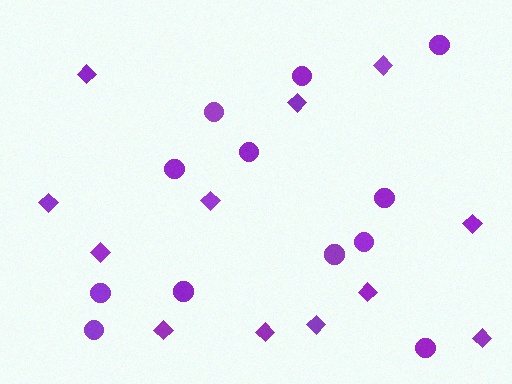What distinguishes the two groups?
There are 2 groups: one group of circles (12) and one group of diamonds (12).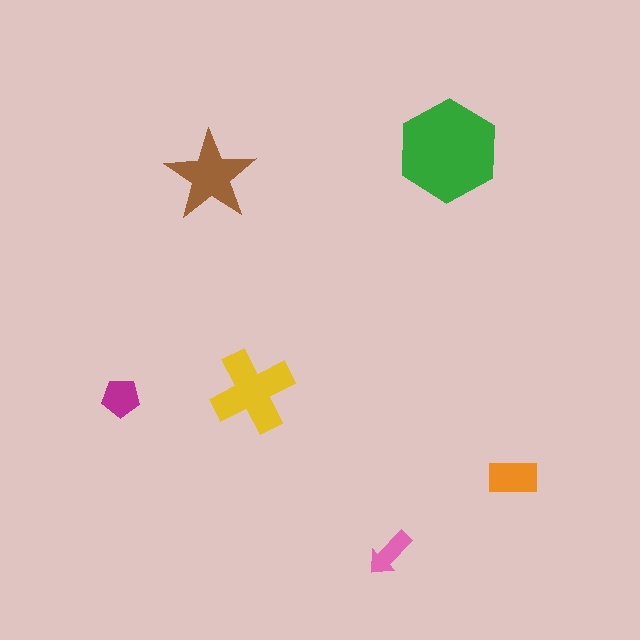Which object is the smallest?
The pink arrow.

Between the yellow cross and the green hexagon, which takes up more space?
The green hexagon.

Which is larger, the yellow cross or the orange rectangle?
The yellow cross.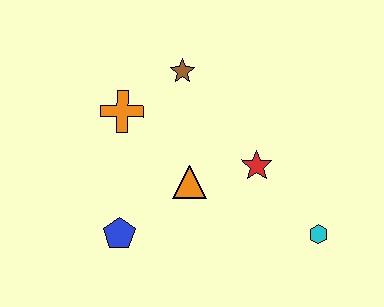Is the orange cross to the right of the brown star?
No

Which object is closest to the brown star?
The orange cross is closest to the brown star.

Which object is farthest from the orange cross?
The cyan hexagon is farthest from the orange cross.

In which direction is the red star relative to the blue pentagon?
The red star is to the right of the blue pentagon.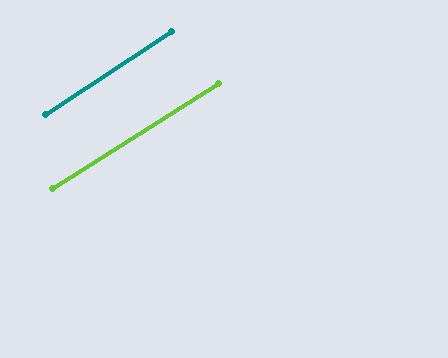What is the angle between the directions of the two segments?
Approximately 1 degree.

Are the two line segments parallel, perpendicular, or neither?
Parallel — their directions differ by only 1.1°.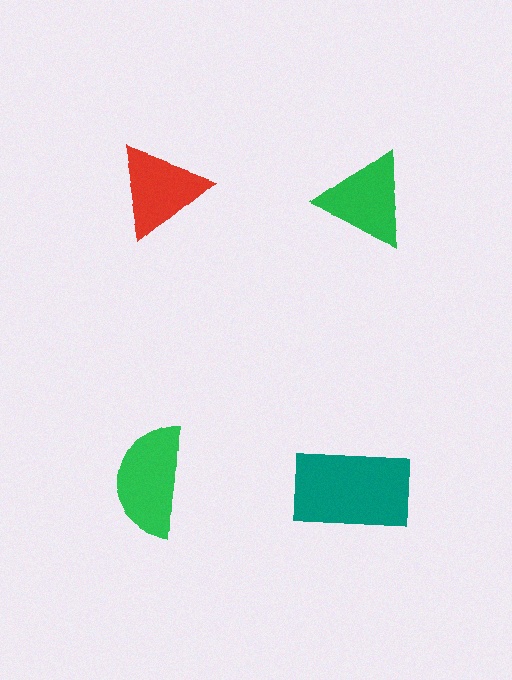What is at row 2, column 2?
A teal rectangle.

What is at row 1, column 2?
A green triangle.